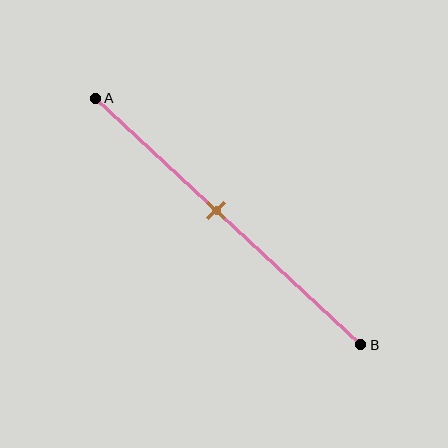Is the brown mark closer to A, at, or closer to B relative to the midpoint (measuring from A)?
The brown mark is closer to point A than the midpoint of segment AB.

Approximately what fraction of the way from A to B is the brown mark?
The brown mark is approximately 45% of the way from A to B.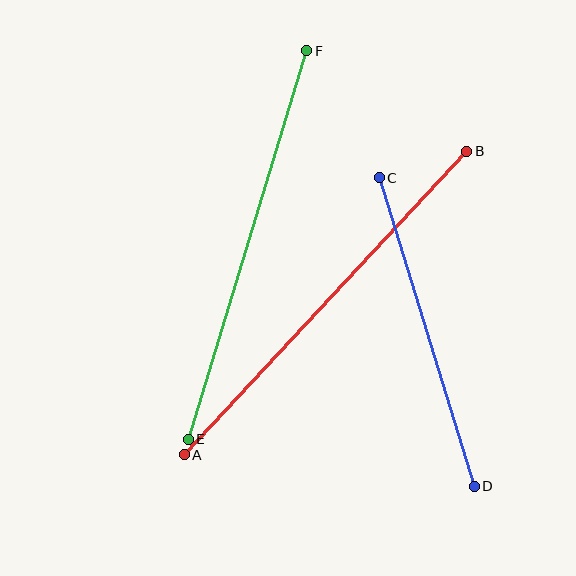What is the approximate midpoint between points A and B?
The midpoint is at approximately (326, 303) pixels.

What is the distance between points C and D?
The distance is approximately 323 pixels.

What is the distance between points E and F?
The distance is approximately 406 pixels.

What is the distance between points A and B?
The distance is approximately 415 pixels.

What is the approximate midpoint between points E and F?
The midpoint is at approximately (247, 245) pixels.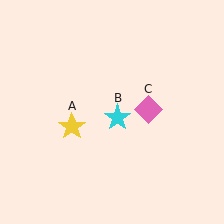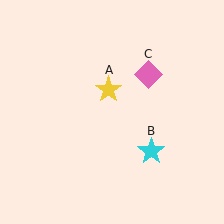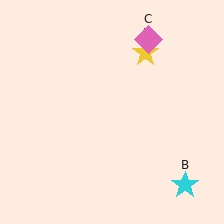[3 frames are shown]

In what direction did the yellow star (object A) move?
The yellow star (object A) moved up and to the right.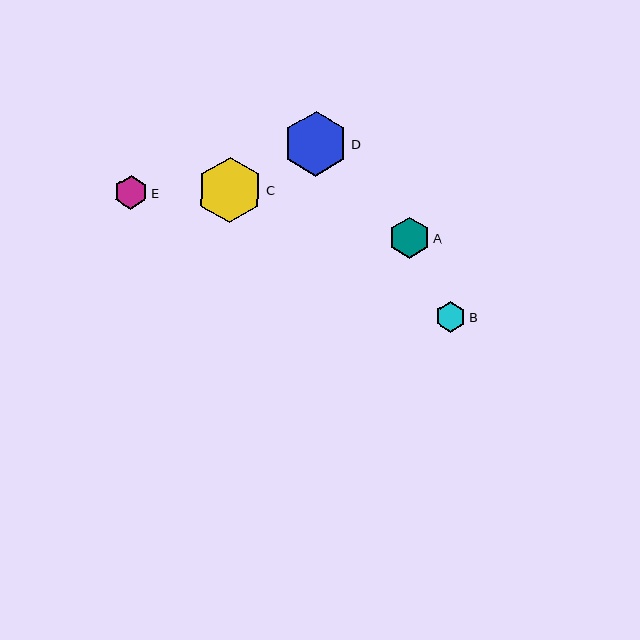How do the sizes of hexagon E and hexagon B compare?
Hexagon E and hexagon B are approximately the same size.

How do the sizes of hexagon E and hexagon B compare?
Hexagon E and hexagon B are approximately the same size.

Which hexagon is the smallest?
Hexagon B is the smallest with a size of approximately 30 pixels.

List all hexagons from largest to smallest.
From largest to smallest: C, D, A, E, B.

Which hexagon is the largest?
Hexagon C is the largest with a size of approximately 65 pixels.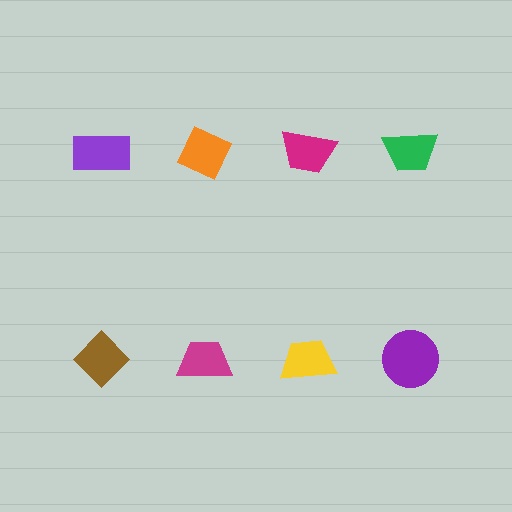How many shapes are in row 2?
4 shapes.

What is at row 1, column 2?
An orange diamond.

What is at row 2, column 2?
A magenta trapezoid.